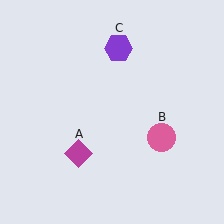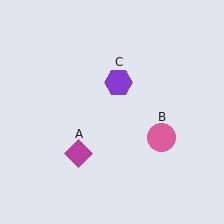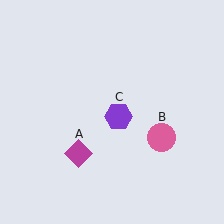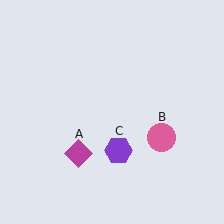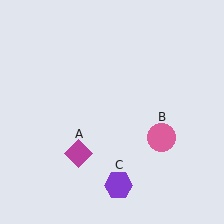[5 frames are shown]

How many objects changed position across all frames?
1 object changed position: purple hexagon (object C).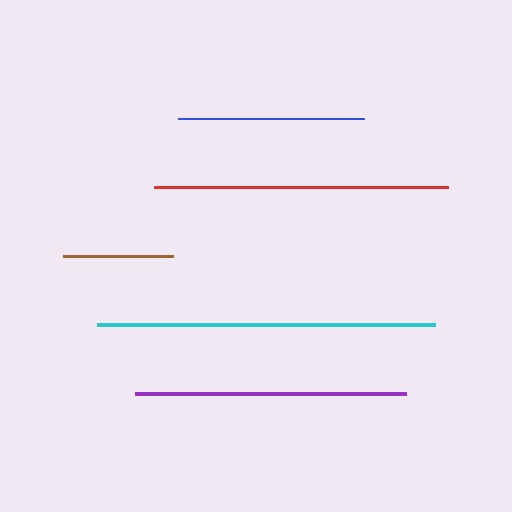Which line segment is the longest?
The cyan line is the longest at approximately 338 pixels.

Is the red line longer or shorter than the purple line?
The red line is longer than the purple line.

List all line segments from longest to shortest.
From longest to shortest: cyan, red, purple, blue, brown.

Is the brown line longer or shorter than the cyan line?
The cyan line is longer than the brown line.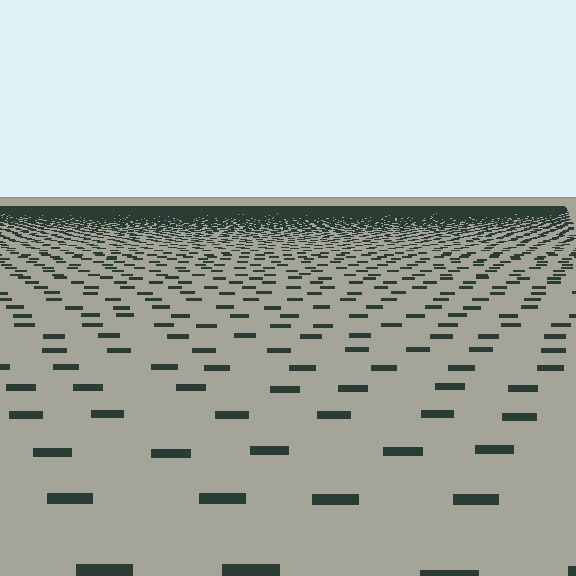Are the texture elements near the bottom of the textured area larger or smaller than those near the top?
Larger. Near the bottom, elements are closer to the viewer and appear at a bigger on-screen size.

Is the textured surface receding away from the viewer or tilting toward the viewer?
The surface is receding away from the viewer. Texture elements get smaller and denser toward the top.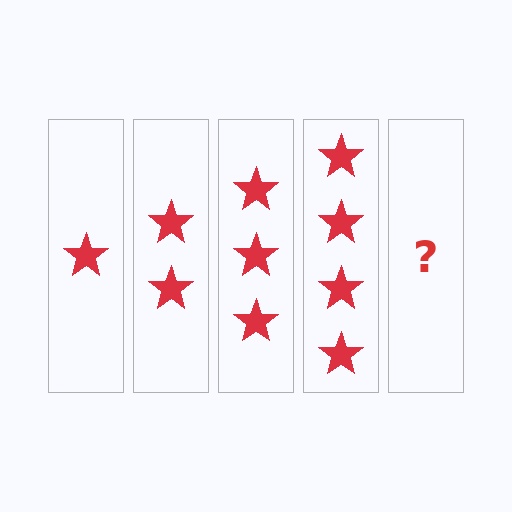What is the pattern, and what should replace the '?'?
The pattern is that each step adds one more star. The '?' should be 5 stars.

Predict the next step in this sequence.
The next step is 5 stars.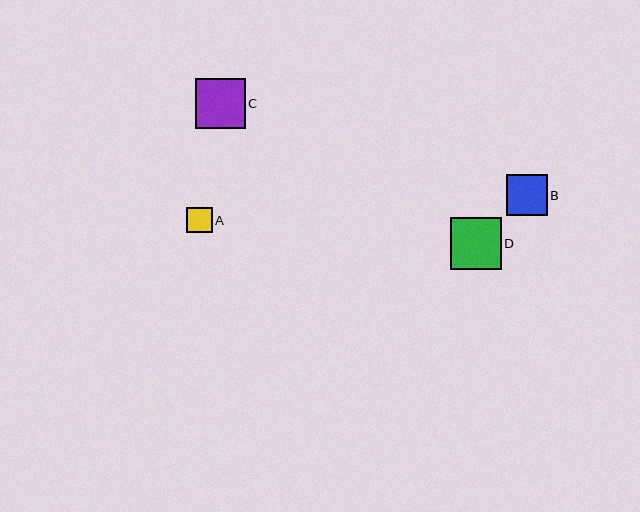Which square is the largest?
Square D is the largest with a size of approximately 51 pixels.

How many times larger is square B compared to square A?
Square B is approximately 1.6 times the size of square A.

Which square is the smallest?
Square A is the smallest with a size of approximately 26 pixels.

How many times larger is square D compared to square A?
Square D is approximately 2.0 times the size of square A.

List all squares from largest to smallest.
From largest to smallest: D, C, B, A.